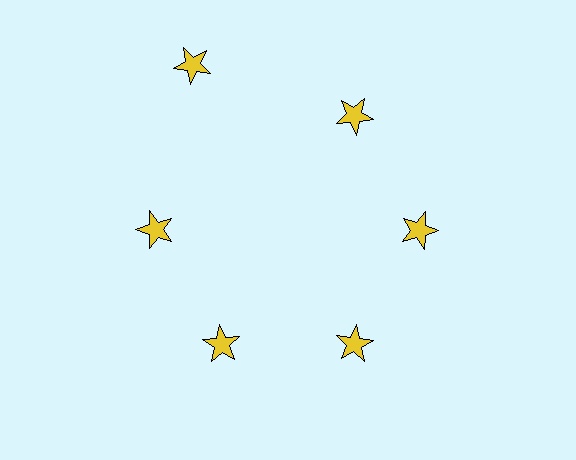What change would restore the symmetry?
The symmetry would be restored by moving it inward, back onto the ring so that all 6 stars sit at equal angles and equal distance from the center.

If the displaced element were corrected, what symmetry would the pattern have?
It would have 6-fold rotational symmetry — the pattern would map onto itself every 60 degrees.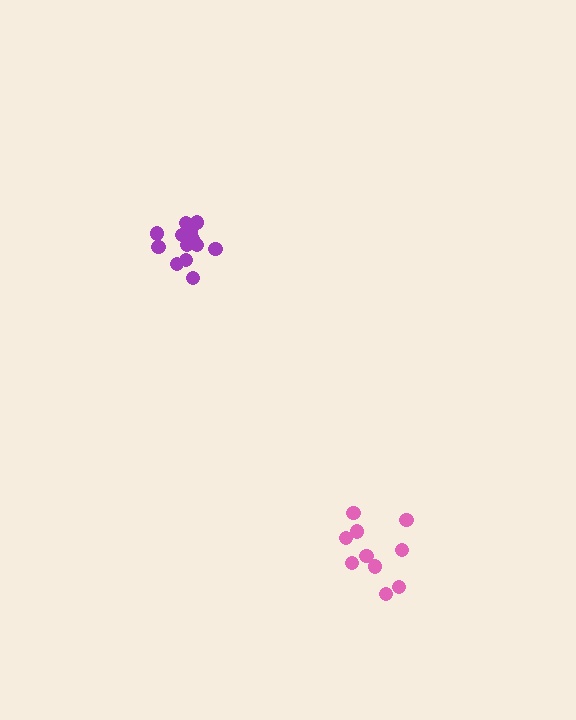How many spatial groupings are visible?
There are 2 spatial groupings.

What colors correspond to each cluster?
The clusters are colored: purple, pink.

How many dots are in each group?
Group 1: 13 dots, Group 2: 10 dots (23 total).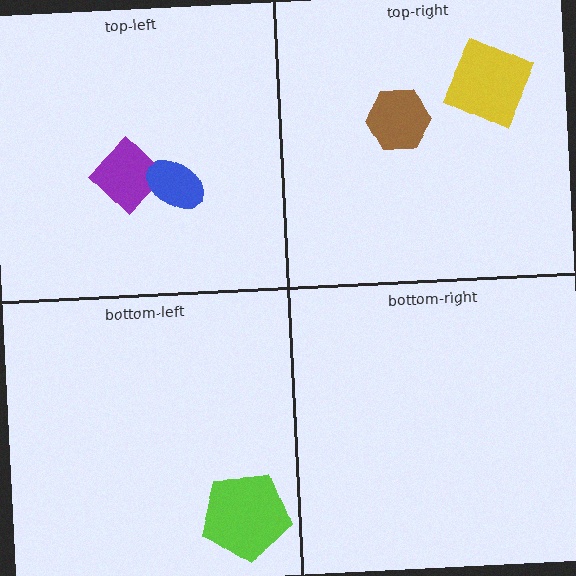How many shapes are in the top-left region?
2.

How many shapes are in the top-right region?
2.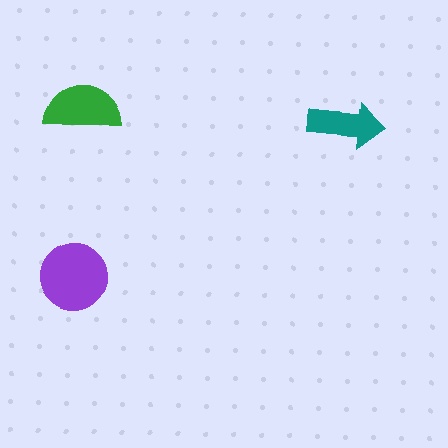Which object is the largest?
The purple circle.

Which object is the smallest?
The teal arrow.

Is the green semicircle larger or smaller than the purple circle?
Smaller.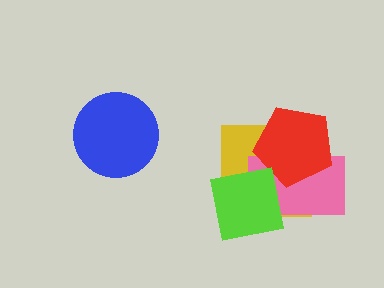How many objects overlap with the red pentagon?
3 objects overlap with the red pentagon.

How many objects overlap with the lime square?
3 objects overlap with the lime square.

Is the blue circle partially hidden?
No, no other shape covers it.